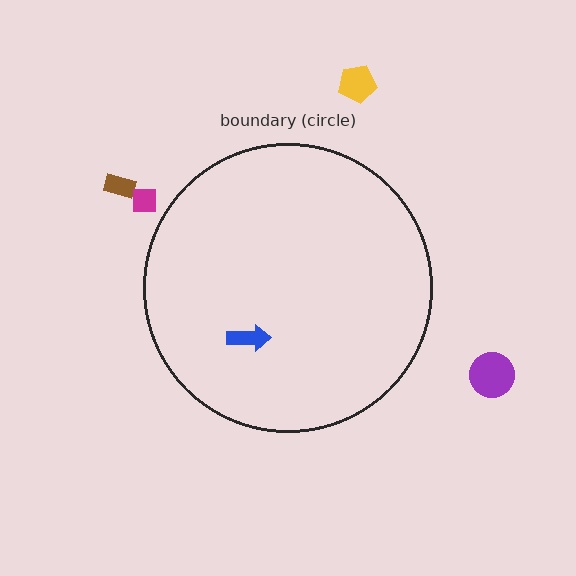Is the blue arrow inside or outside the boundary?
Inside.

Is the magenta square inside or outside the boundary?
Outside.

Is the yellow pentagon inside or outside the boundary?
Outside.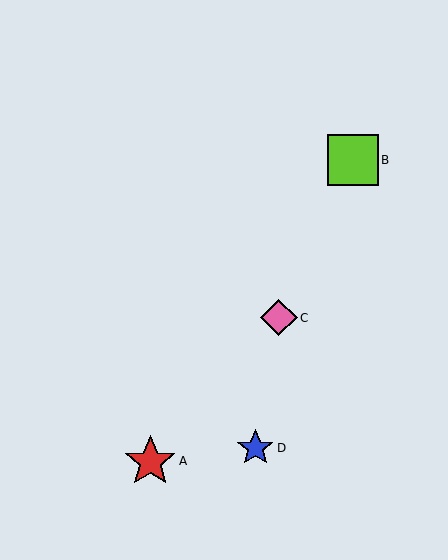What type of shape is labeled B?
Shape B is a lime square.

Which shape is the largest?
The red star (labeled A) is the largest.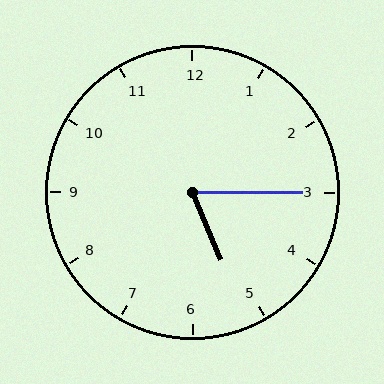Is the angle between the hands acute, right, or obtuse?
It is acute.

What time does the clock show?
5:15.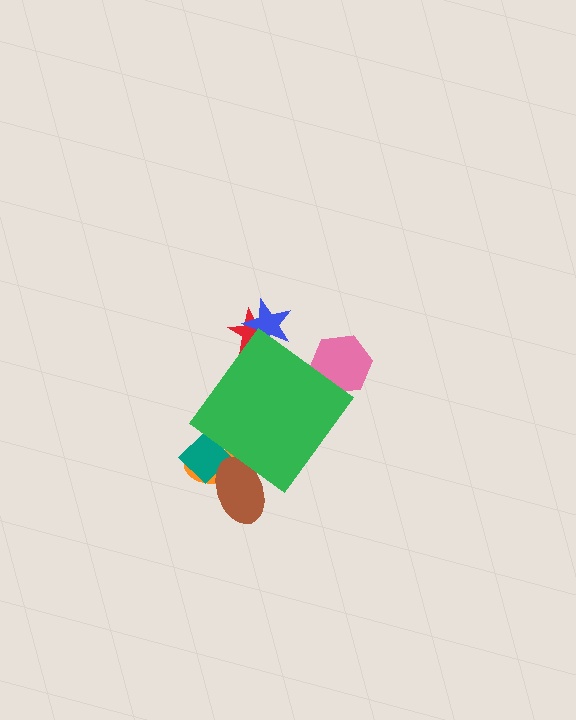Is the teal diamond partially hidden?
Yes, the teal diamond is partially hidden behind the green diamond.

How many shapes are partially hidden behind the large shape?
6 shapes are partially hidden.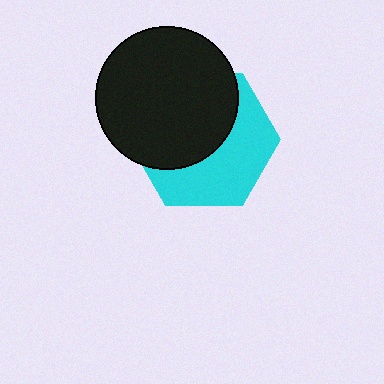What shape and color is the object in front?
The object in front is a black circle.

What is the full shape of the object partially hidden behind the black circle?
The partially hidden object is a cyan hexagon.